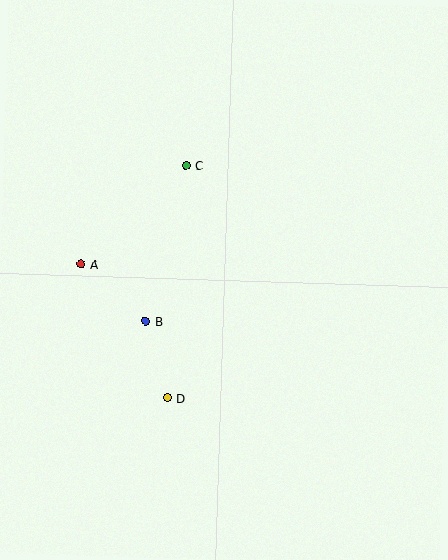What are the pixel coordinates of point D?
Point D is at (168, 398).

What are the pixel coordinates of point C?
Point C is at (186, 165).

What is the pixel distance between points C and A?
The distance between C and A is 144 pixels.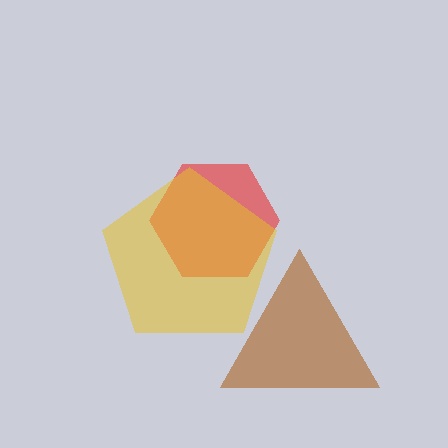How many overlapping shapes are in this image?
There are 3 overlapping shapes in the image.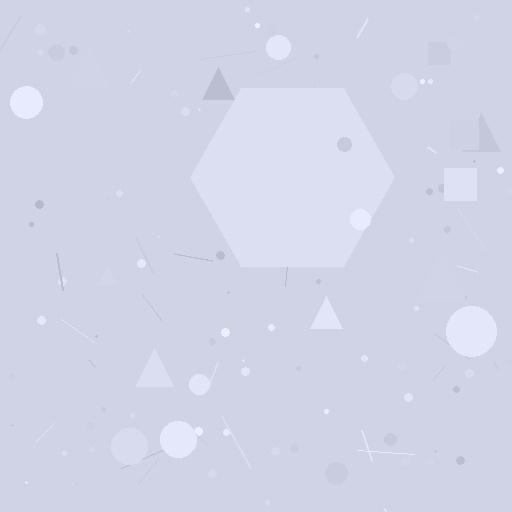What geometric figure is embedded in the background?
A hexagon is embedded in the background.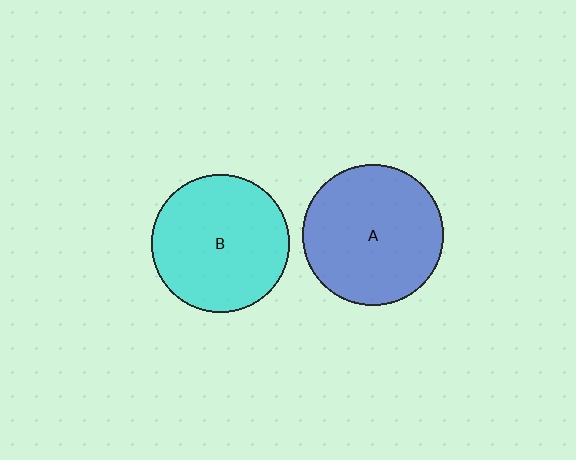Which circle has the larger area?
Circle A (blue).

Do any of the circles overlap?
No, none of the circles overlap.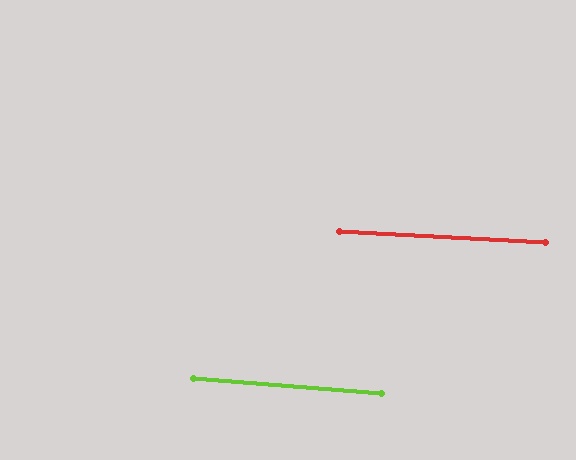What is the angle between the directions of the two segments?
Approximately 2 degrees.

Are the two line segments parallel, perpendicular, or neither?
Parallel — their directions differ by only 1.7°.